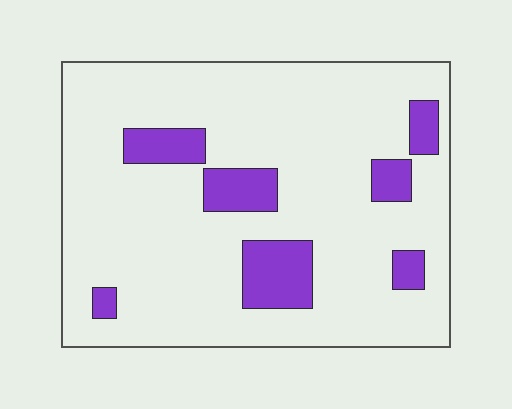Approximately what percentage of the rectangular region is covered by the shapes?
Approximately 15%.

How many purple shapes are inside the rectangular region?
7.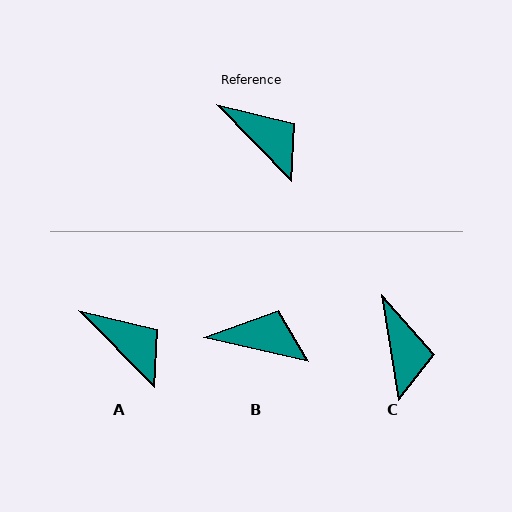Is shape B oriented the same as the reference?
No, it is off by about 33 degrees.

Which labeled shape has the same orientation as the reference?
A.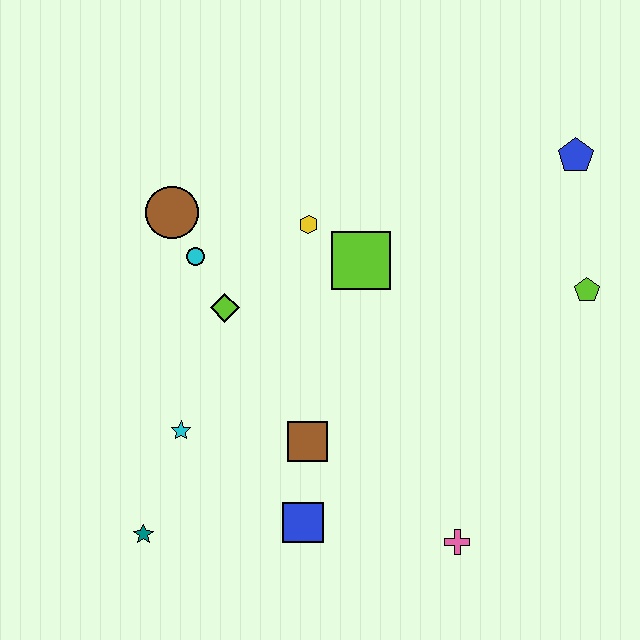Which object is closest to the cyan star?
The teal star is closest to the cyan star.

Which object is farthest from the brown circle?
The pink cross is farthest from the brown circle.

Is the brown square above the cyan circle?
No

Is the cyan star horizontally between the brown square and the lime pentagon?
No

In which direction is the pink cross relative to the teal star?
The pink cross is to the right of the teal star.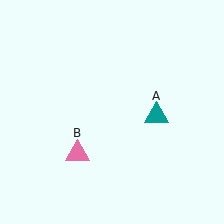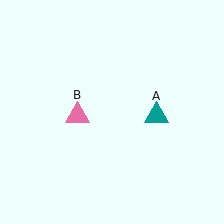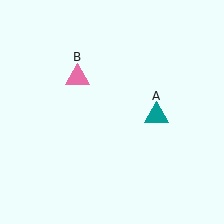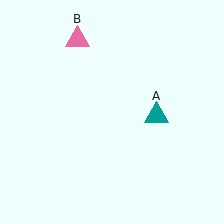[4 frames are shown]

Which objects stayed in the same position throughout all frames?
Teal triangle (object A) remained stationary.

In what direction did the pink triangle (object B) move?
The pink triangle (object B) moved up.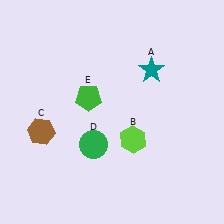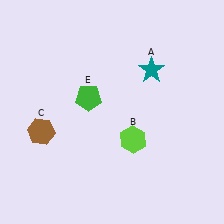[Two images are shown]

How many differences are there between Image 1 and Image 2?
There is 1 difference between the two images.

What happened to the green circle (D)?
The green circle (D) was removed in Image 2. It was in the bottom-left area of Image 1.